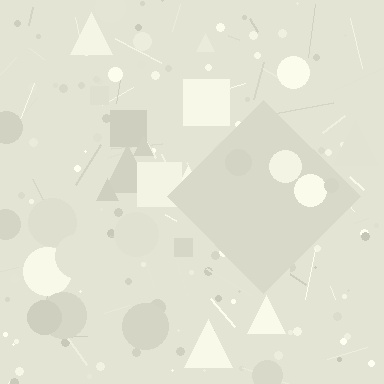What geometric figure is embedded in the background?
A diamond is embedded in the background.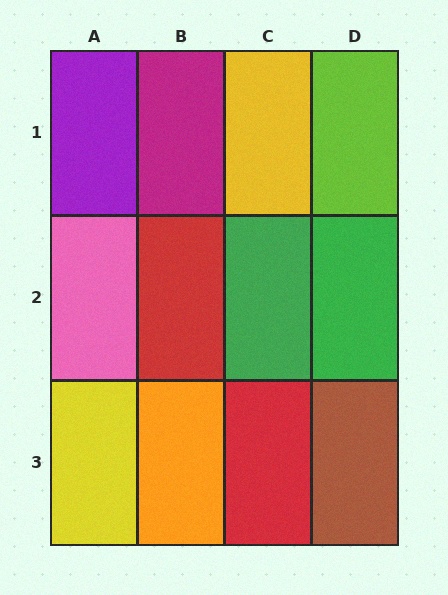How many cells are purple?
1 cell is purple.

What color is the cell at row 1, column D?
Lime.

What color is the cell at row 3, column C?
Red.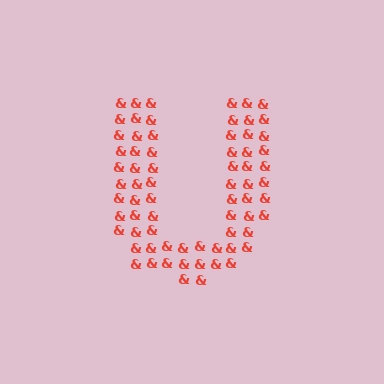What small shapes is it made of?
It is made of small ampersands.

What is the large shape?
The large shape is the letter U.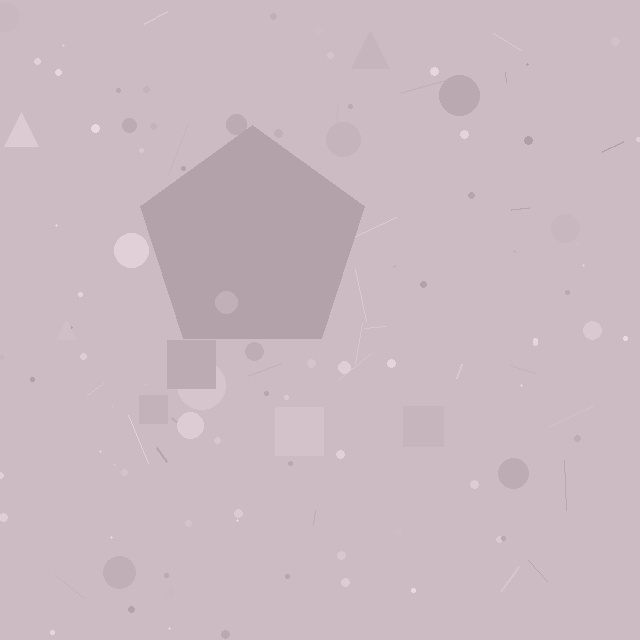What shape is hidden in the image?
A pentagon is hidden in the image.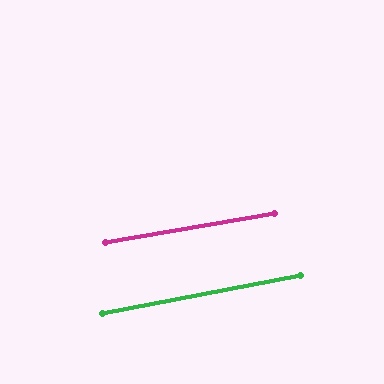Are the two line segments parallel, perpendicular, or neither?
Parallel — their directions differ by only 1.3°.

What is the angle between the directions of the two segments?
Approximately 1 degree.